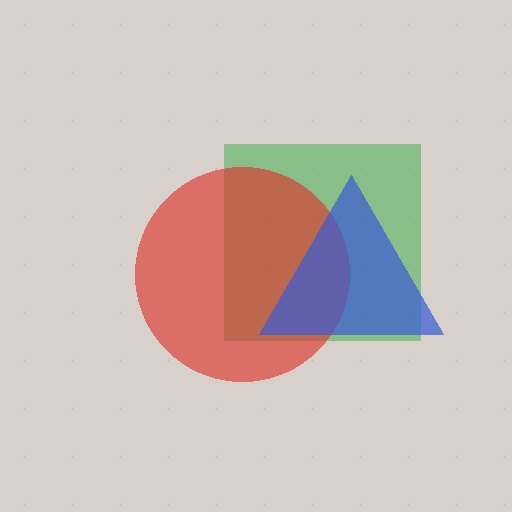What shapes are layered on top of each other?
The layered shapes are: a green square, a red circle, a blue triangle.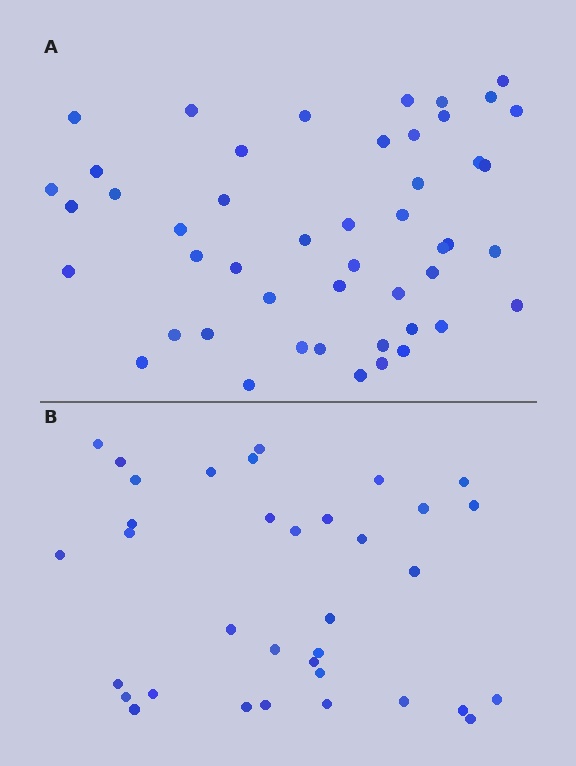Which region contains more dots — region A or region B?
Region A (the top region) has more dots.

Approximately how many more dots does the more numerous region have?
Region A has approximately 15 more dots than region B.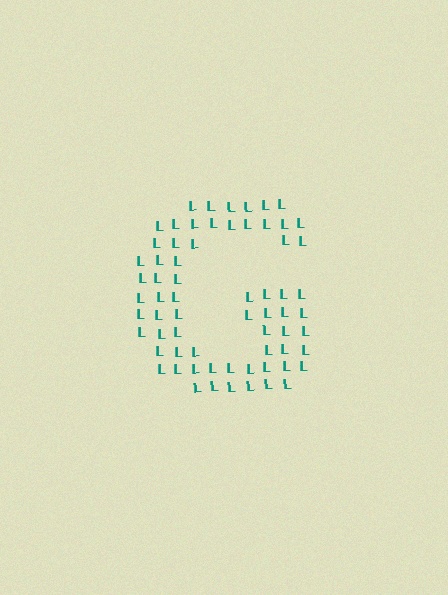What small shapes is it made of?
It is made of small letter L's.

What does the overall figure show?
The overall figure shows the letter G.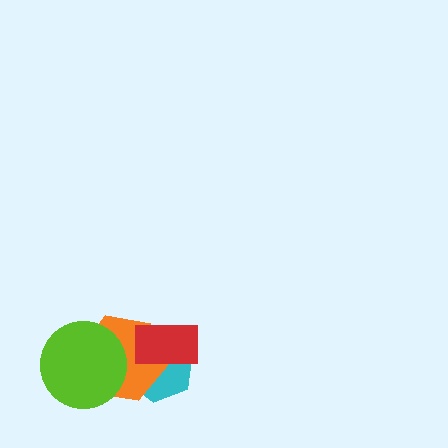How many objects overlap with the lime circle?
1 object overlaps with the lime circle.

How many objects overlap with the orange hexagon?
3 objects overlap with the orange hexagon.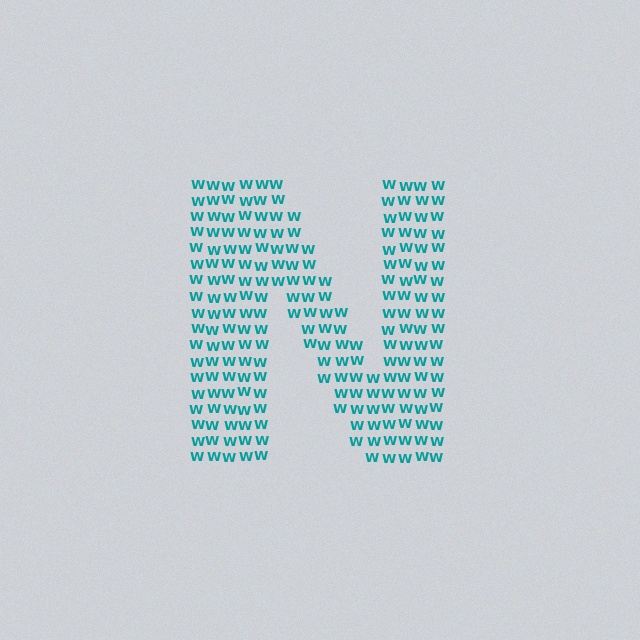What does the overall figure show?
The overall figure shows the letter N.